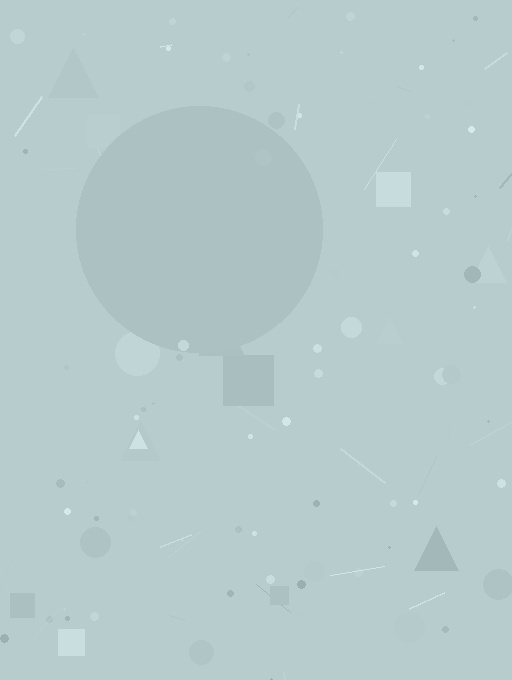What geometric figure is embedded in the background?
A circle is embedded in the background.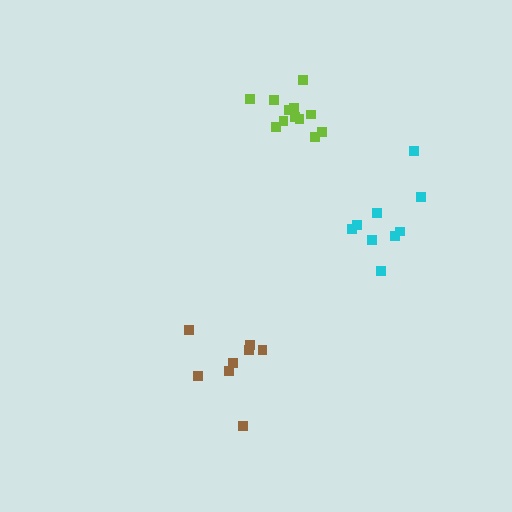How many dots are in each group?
Group 1: 8 dots, Group 2: 9 dots, Group 3: 12 dots (29 total).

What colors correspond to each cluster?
The clusters are colored: brown, cyan, lime.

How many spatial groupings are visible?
There are 3 spatial groupings.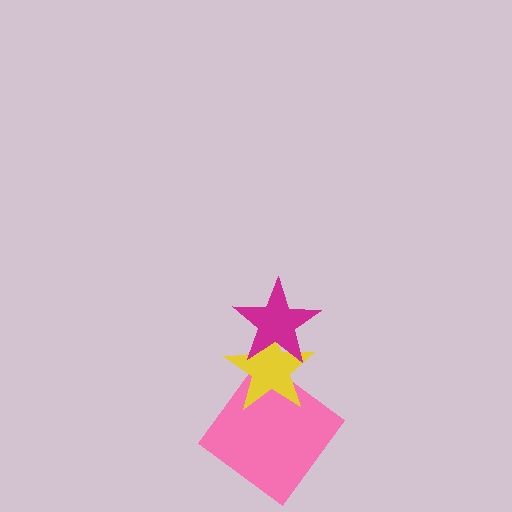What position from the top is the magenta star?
The magenta star is 1st from the top.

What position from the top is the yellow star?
The yellow star is 2nd from the top.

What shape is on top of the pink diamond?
The yellow star is on top of the pink diamond.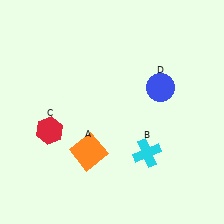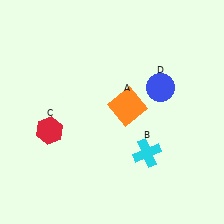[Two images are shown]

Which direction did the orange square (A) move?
The orange square (A) moved up.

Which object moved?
The orange square (A) moved up.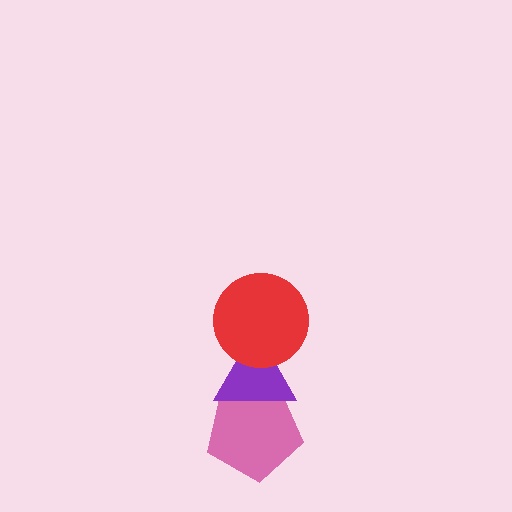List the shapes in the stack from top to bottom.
From top to bottom: the red circle, the purple triangle, the pink pentagon.